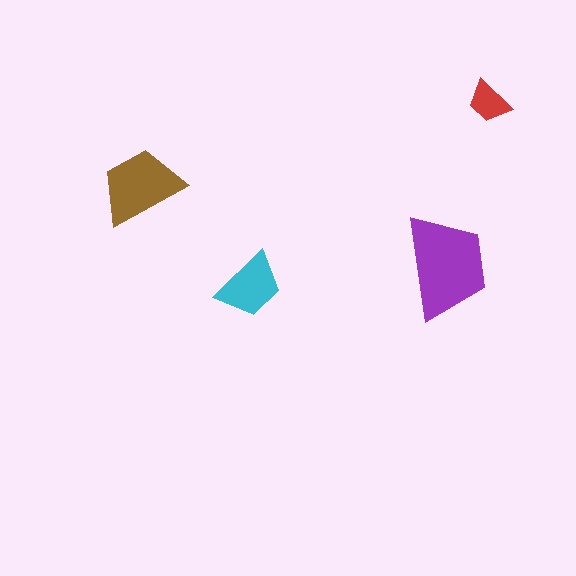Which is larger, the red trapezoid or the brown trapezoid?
The brown one.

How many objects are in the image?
There are 4 objects in the image.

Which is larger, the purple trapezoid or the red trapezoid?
The purple one.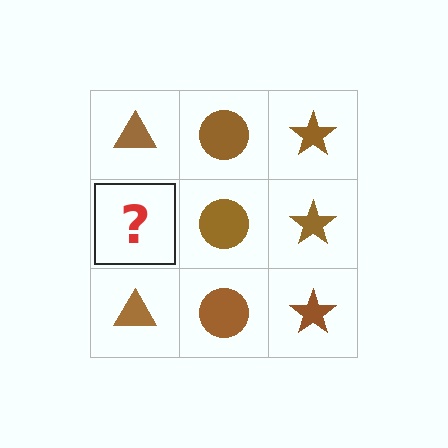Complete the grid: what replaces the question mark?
The question mark should be replaced with a brown triangle.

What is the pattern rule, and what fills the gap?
The rule is that each column has a consistent shape. The gap should be filled with a brown triangle.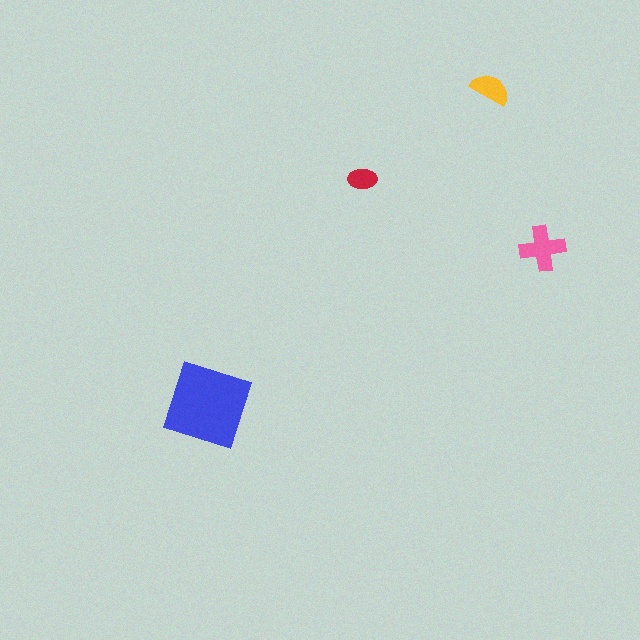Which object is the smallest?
The red ellipse.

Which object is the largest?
The blue diamond.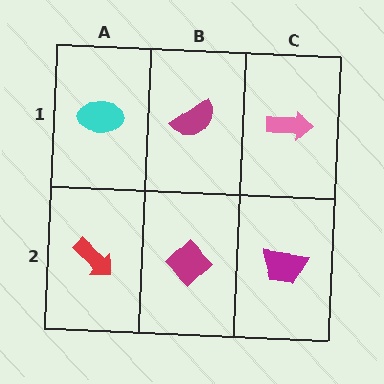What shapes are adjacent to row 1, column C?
A magenta trapezoid (row 2, column C), a magenta semicircle (row 1, column B).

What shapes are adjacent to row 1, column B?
A magenta diamond (row 2, column B), a cyan ellipse (row 1, column A), a pink arrow (row 1, column C).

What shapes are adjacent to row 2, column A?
A cyan ellipse (row 1, column A), a magenta diamond (row 2, column B).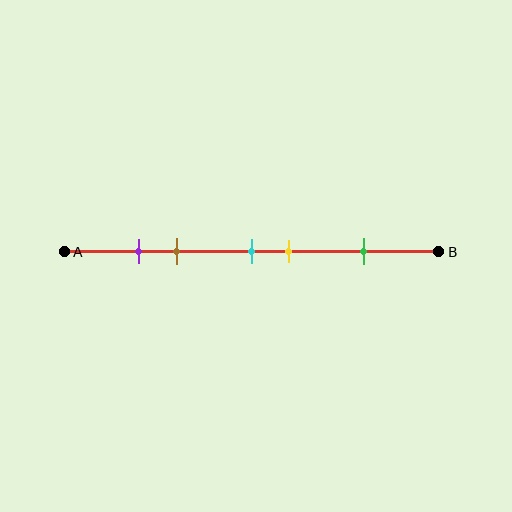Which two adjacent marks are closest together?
The purple and brown marks are the closest adjacent pair.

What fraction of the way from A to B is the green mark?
The green mark is approximately 80% (0.8) of the way from A to B.